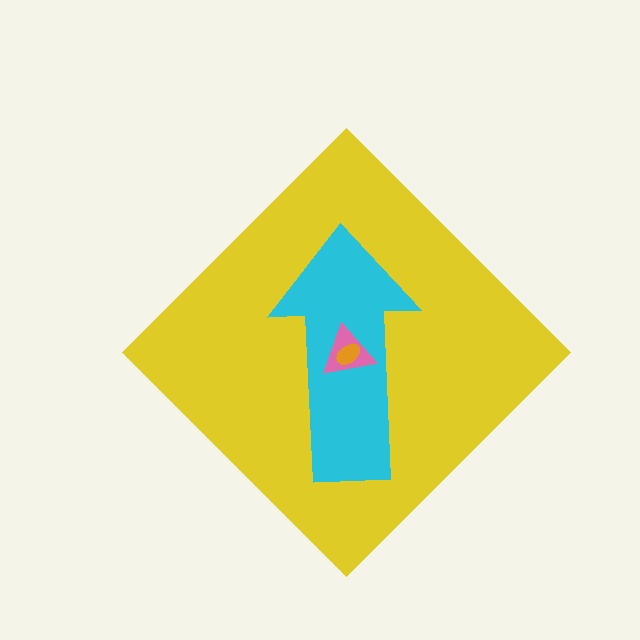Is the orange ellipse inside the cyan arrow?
Yes.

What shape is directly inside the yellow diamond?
The cyan arrow.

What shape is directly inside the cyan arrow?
The pink triangle.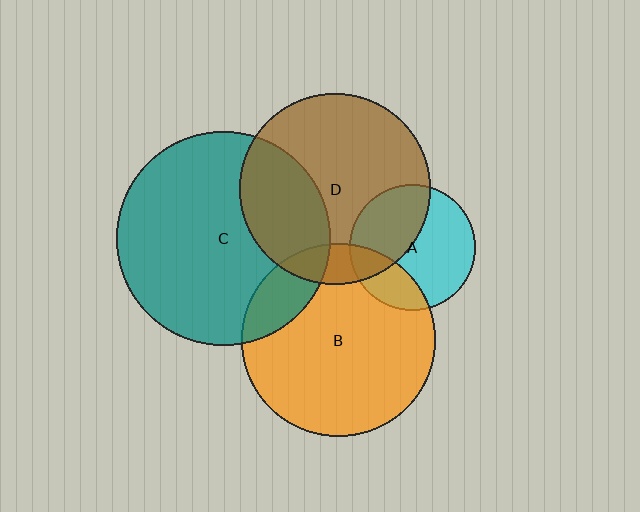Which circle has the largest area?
Circle C (teal).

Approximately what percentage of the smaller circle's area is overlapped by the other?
Approximately 10%.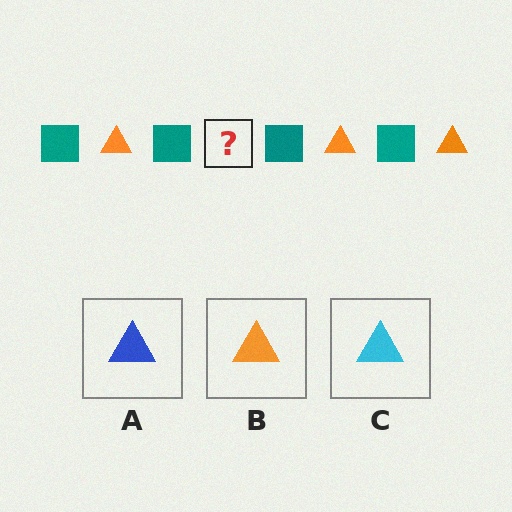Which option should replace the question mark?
Option B.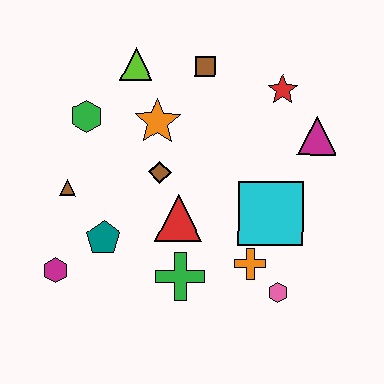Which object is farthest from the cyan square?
The magenta hexagon is farthest from the cyan square.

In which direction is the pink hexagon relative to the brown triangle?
The pink hexagon is to the right of the brown triangle.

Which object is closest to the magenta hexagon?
The teal pentagon is closest to the magenta hexagon.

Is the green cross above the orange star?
No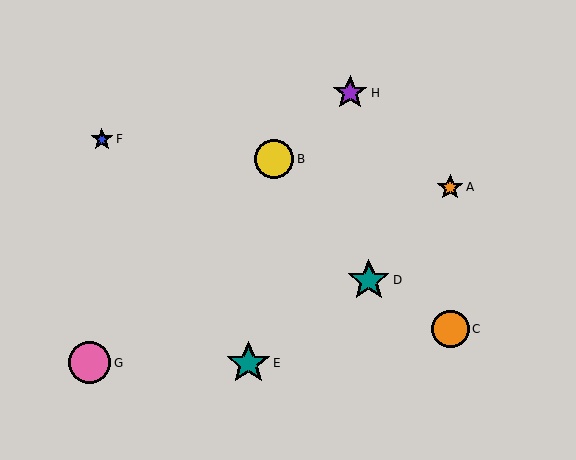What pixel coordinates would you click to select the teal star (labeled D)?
Click at (369, 280) to select the teal star D.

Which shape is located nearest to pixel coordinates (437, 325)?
The orange circle (labeled C) at (451, 329) is nearest to that location.